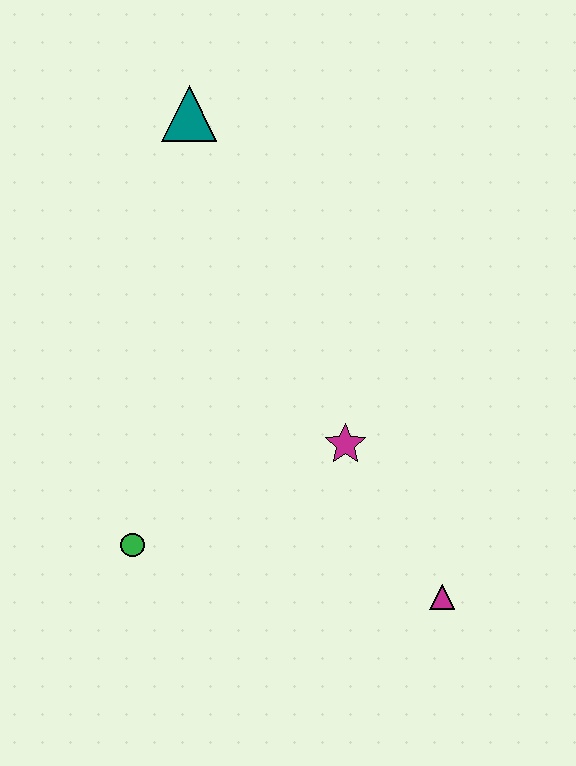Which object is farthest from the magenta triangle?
The teal triangle is farthest from the magenta triangle.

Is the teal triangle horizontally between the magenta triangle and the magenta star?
No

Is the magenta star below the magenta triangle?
No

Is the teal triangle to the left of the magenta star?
Yes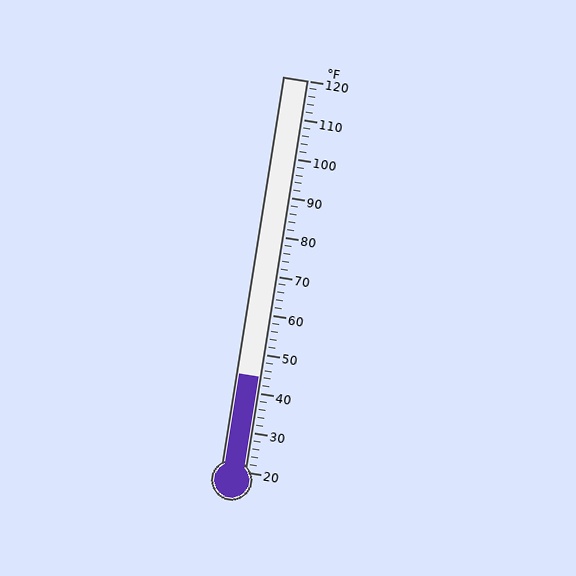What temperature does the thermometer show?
The thermometer shows approximately 44°F.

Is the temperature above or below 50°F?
The temperature is below 50°F.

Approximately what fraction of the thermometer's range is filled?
The thermometer is filled to approximately 25% of its range.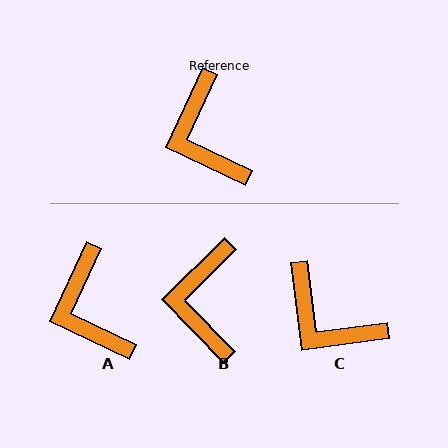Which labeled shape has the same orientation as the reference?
A.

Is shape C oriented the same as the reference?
No, it is off by about 32 degrees.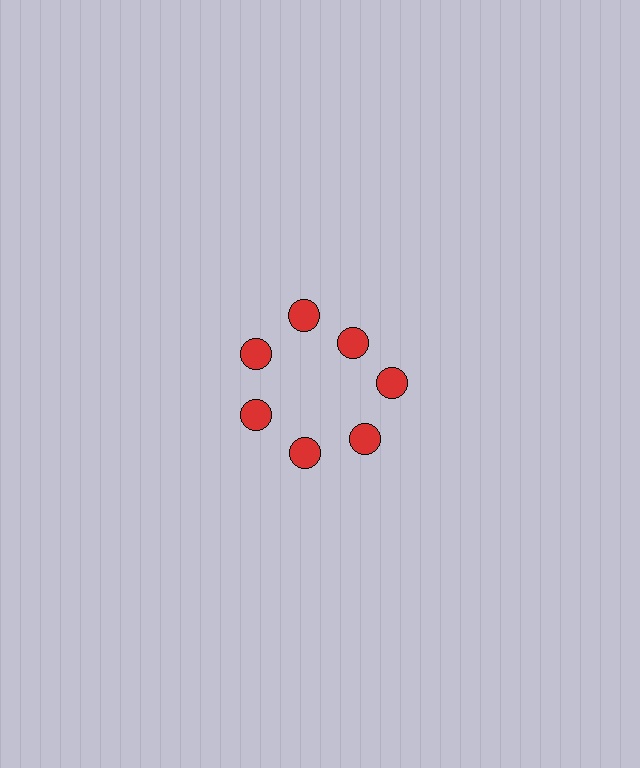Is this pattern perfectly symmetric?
No. The 7 red circles are arranged in a ring, but one element near the 1 o'clock position is pulled inward toward the center, breaking the 7-fold rotational symmetry.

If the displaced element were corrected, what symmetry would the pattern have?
It would have 7-fold rotational symmetry — the pattern would map onto itself every 51 degrees.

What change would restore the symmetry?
The symmetry would be restored by moving it outward, back onto the ring so that all 7 circles sit at equal angles and equal distance from the center.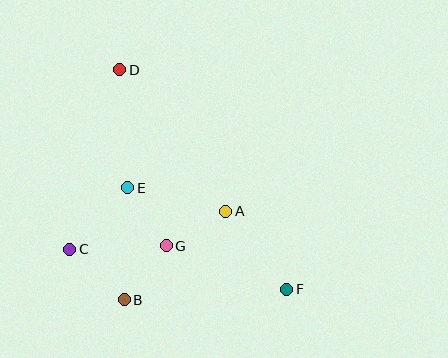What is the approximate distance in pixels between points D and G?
The distance between D and G is approximately 182 pixels.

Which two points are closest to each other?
Points B and G are closest to each other.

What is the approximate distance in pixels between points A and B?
The distance between A and B is approximately 135 pixels.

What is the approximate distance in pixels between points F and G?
The distance between F and G is approximately 128 pixels.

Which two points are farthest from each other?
Points D and F are farthest from each other.